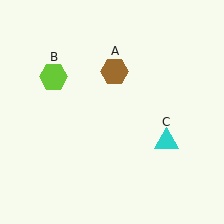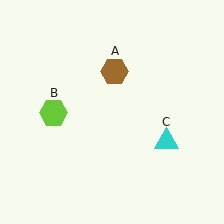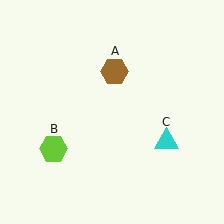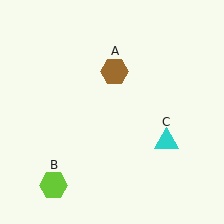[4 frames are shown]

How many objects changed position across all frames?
1 object changed position: lime hexagon (object B).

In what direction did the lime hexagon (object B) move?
The lime hexagon (object B) moved down.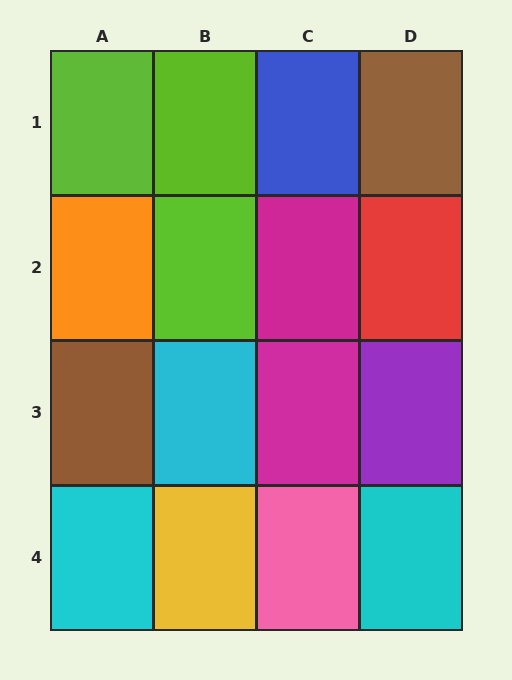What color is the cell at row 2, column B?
Lime.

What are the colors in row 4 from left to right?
Cyan, yellow, pink, cyan.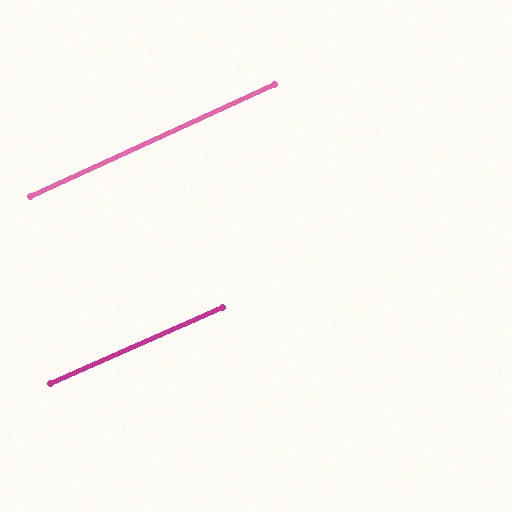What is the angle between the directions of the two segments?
Approximately 1 degree.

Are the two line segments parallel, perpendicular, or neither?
Parallel — their directions differ by only 0.9°.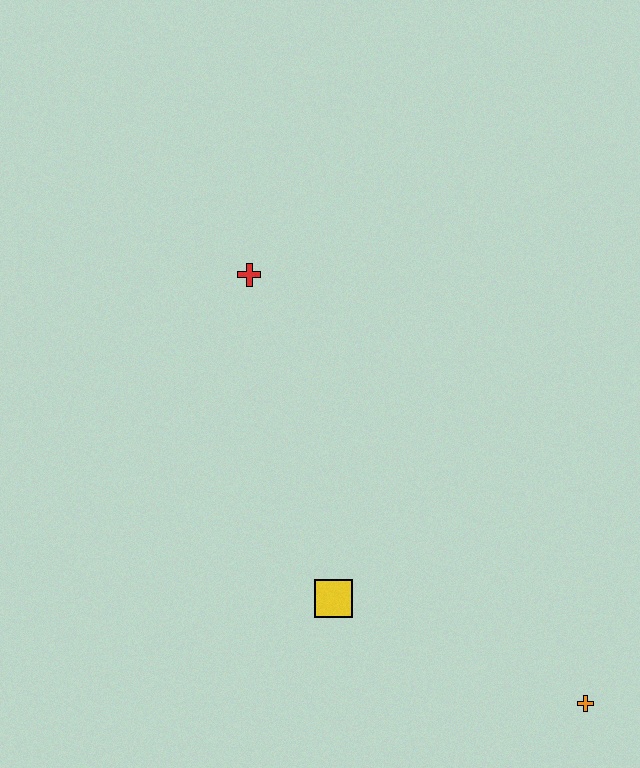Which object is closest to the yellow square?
The orange cross is closest to the yellow square.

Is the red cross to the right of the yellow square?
No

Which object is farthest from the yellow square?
The red cross is farthest from the yellow square.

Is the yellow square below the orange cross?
No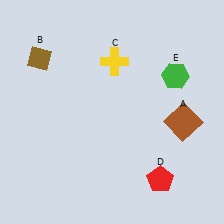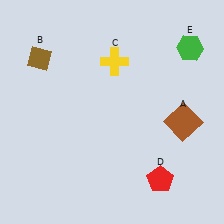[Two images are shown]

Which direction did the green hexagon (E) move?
The green hexagon (E) moved up.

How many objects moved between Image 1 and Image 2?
1 object moved between the two images.